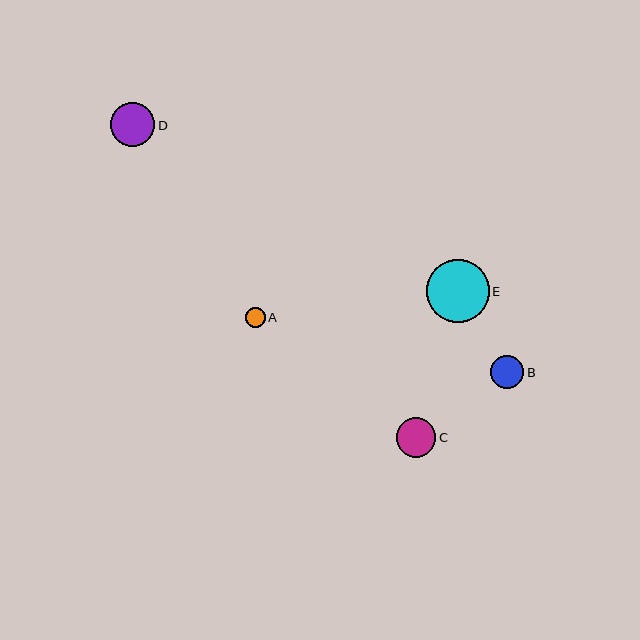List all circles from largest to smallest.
From largest to smallest: E, D, C, B, A.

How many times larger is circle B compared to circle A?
Circle B is approximately 1.7 times the size of circle A.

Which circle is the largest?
Circle E is the largest with a size of approximately 63 pixels.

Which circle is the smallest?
Circle A is the smallest with a size of approximately 20 pixels.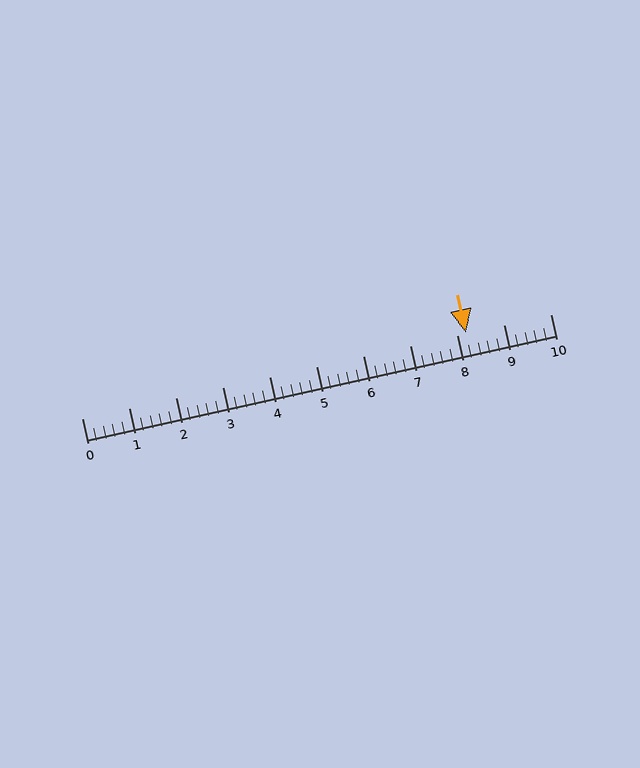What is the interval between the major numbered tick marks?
The major tick marks are spaced 1 units apart.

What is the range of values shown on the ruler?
The ruler shows values from 0 to 10.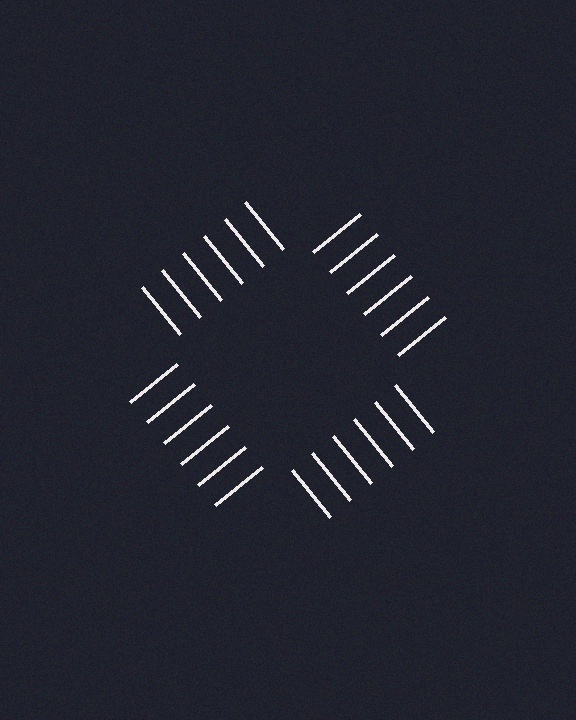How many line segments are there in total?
24 — 6 along each of the 4 edges.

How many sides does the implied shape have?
4 sides — the line-ends trace a square.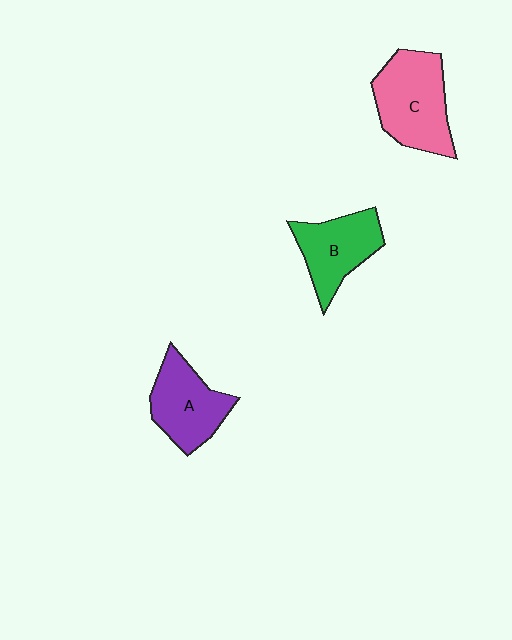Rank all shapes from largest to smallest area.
From largest to smallest: C (pink), A (purple), B (green).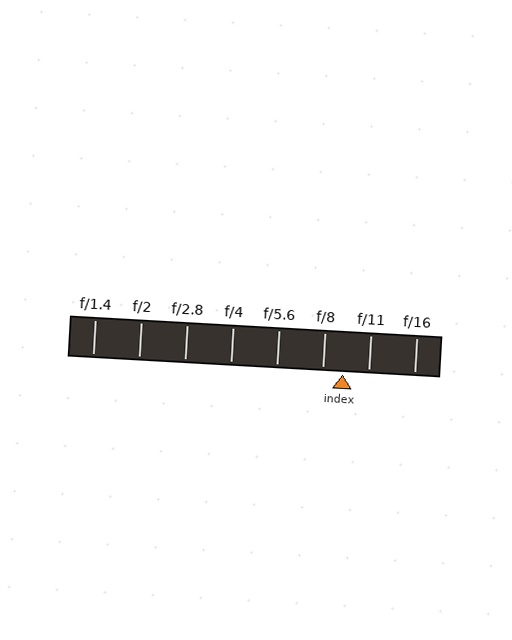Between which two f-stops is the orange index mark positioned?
The index mark is between f/8 and f/11.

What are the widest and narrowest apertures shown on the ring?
The widest aperture shown is f/1.4 and the narrowest is f/16.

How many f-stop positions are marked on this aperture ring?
There are 8 f-stop positions marked.